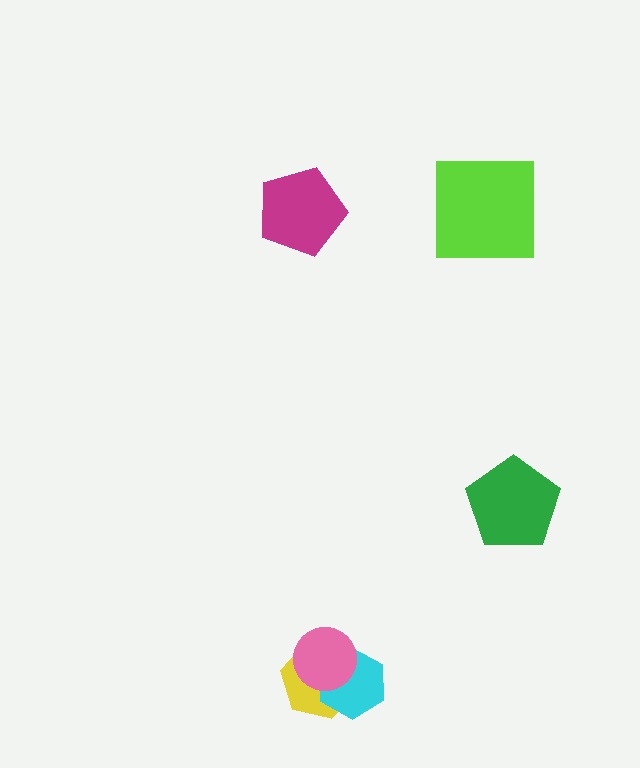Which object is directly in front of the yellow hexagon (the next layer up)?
The cyan hexagon is directly in front of the yellow hexagon.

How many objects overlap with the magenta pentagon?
0 objects overlap with the magenta pentagon.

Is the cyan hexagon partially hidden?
Yes, it is partially covered by another shape.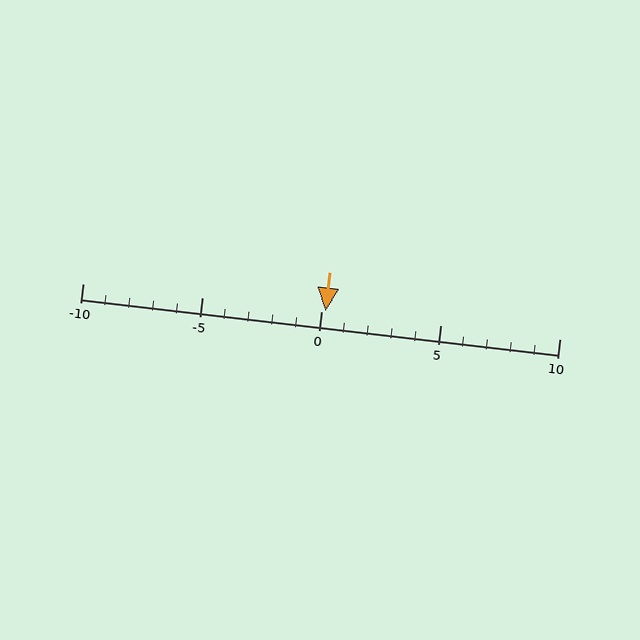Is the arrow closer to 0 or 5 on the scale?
The arrow is closer to 0.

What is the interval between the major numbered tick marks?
The major tick marks are spaced 5 units apart.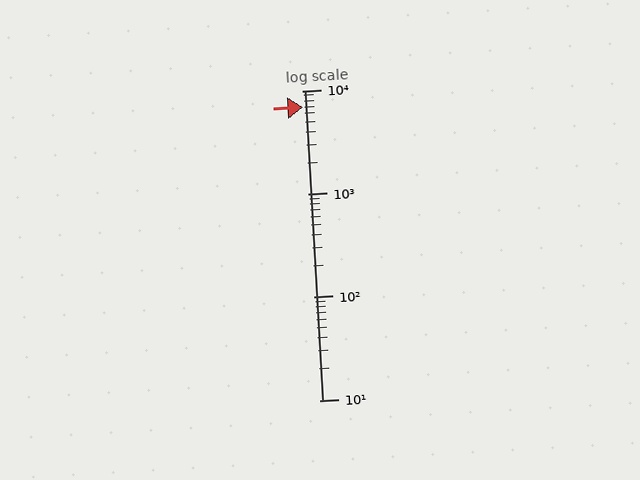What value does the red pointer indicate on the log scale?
The pointer indicates approximately 7000.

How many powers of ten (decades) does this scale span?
The scale spans 3 decades, from 10 to 10000.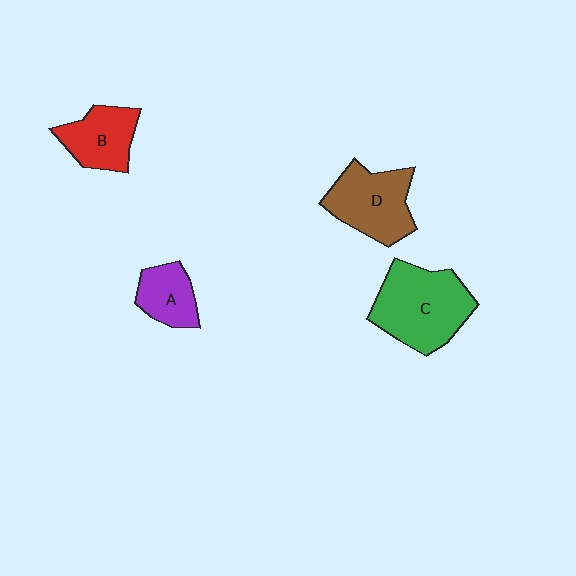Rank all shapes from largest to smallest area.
From largest to smallest: C (green), D (brown), B (red), A (purple).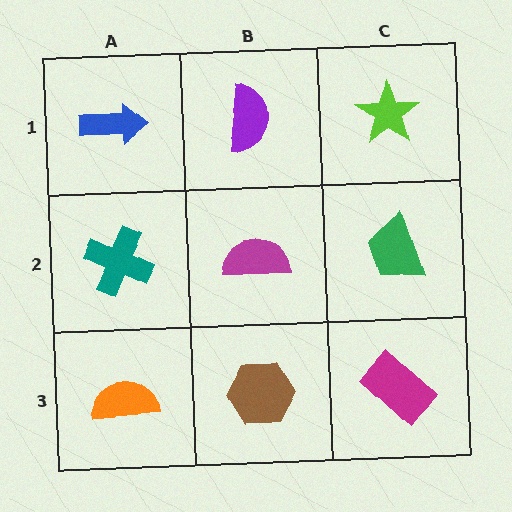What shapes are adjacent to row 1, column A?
A teal cross (row 2, column A), a purple semicircle (row 1, column B).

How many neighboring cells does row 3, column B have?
3.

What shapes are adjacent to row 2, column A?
A blue arrow (row 1, column A), an orange semicircle (row 3, column A), a magenta semicircle (row 2, column B).